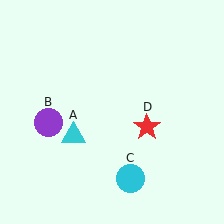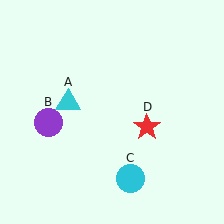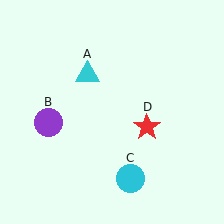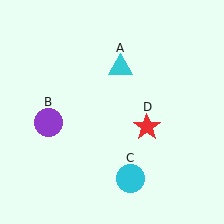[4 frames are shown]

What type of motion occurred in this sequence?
The cyan triangle (object A) rotated clockwise around the center of the scene.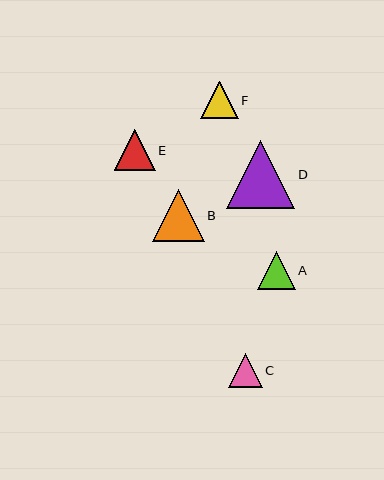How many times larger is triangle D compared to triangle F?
Triangle D is approximately 1.8 times the size of triangle F.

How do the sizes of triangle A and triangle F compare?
Triangle A and triangle F are approximately the same size.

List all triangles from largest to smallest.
From largest to smallest: D, B, E, A, F, C.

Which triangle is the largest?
Triangle D is the largest with a size of approximately 68 pixels.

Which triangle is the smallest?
Triangle C is the smallest with a size of approximately 34 pixels.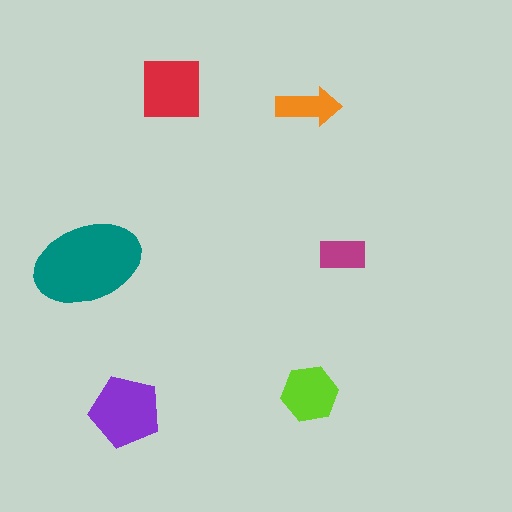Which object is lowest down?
The purple pentagon is bottommost.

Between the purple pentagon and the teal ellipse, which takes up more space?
The teal ellipse.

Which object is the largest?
The teal ellipse.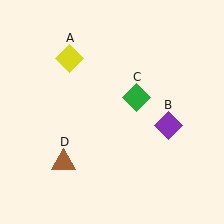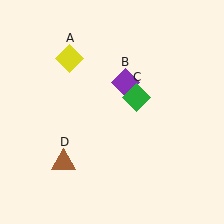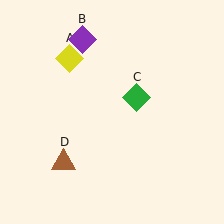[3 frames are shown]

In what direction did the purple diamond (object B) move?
The purple diamond (object B) moved up and to the left.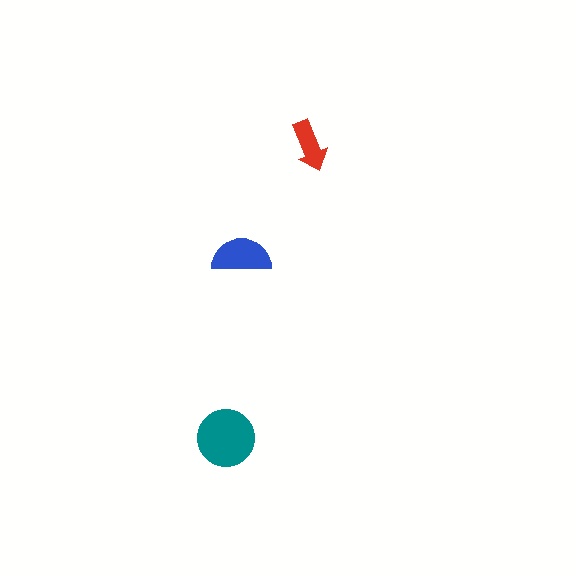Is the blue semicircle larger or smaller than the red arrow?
Larger.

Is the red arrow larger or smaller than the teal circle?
Smaller.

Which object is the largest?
The teal circle.